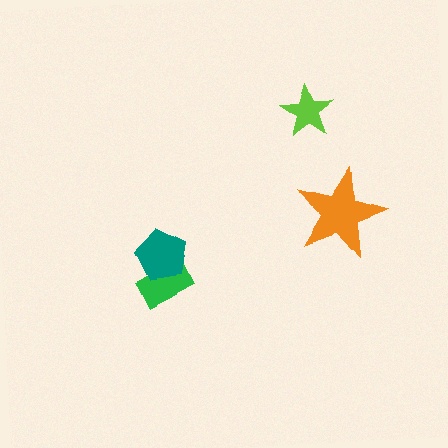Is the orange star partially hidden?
No, no other shape covers it.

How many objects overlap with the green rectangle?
1 object overlaps with the green rectangle.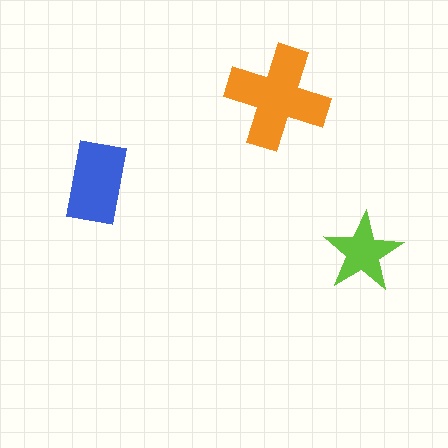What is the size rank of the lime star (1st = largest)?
3rd.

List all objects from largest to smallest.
The orange cross, the blue rectangle, the lime star.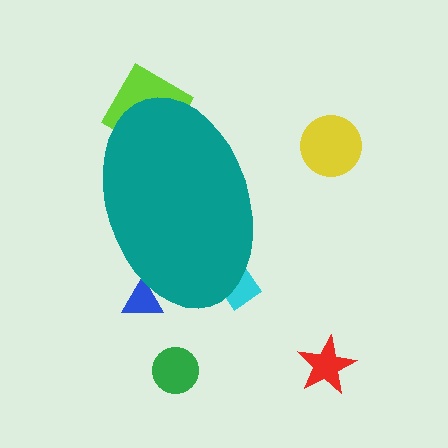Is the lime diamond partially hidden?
Yes, the lime diamond is partially hidden behind the teal ellipse.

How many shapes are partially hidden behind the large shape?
3 shapes are partially hidden.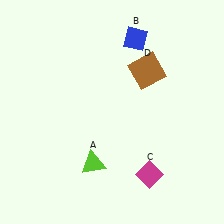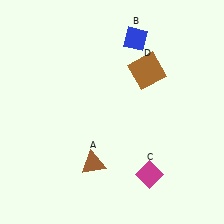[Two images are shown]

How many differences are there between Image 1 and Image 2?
There is 1 difference between the two images.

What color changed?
The triangle (A) changed from lime in Image 1 to brown in Image 2.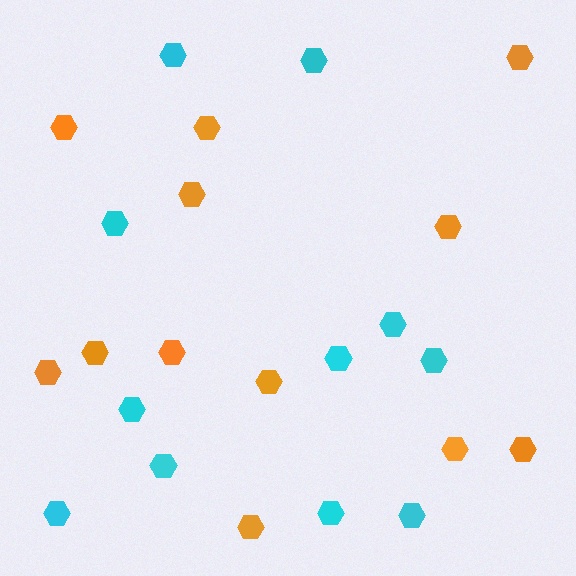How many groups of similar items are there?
There are 2 groups: one group of cyan hexagons (11) and one group of orange hexagons (12).